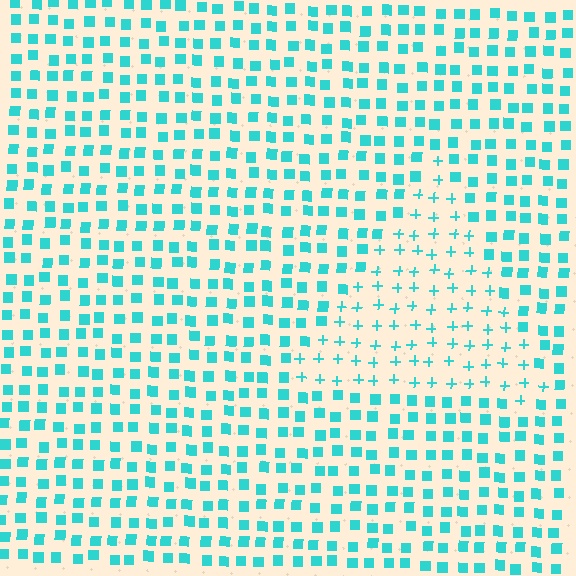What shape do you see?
I see a triangle.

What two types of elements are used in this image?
The image uses plus signs inside the triangle region and squares outside it.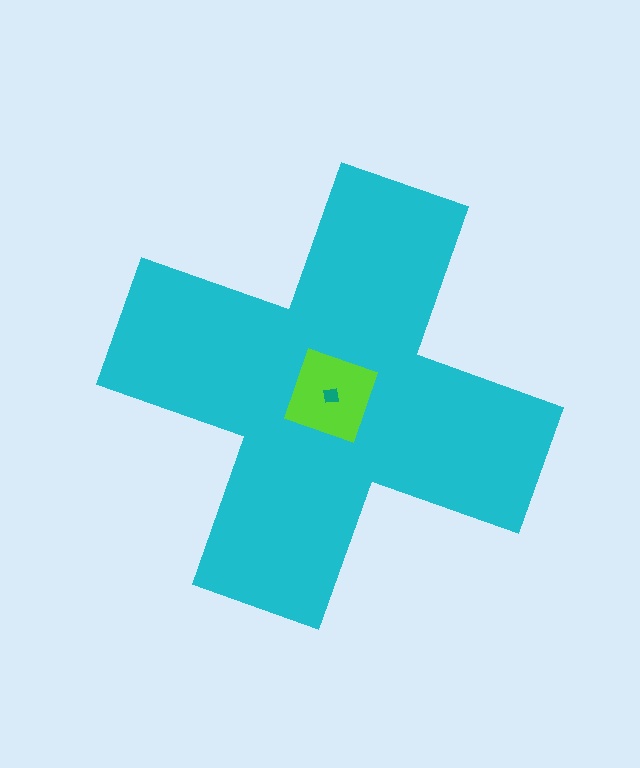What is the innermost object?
The teal square.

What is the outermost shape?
The cyan cross.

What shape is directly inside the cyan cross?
The lime square.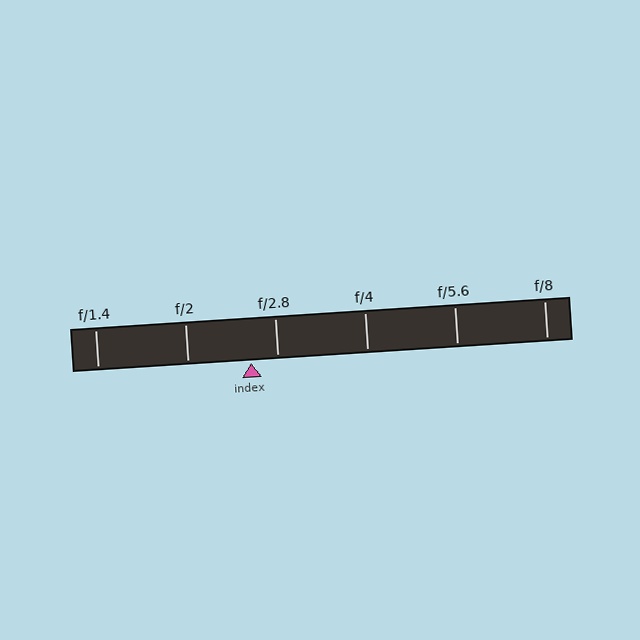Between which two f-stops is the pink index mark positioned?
The index mark is between f/2 and f/2.8.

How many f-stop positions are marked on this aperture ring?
There are 6 f-stop positions marked.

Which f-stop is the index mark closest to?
The index mark is closest to f/2.8.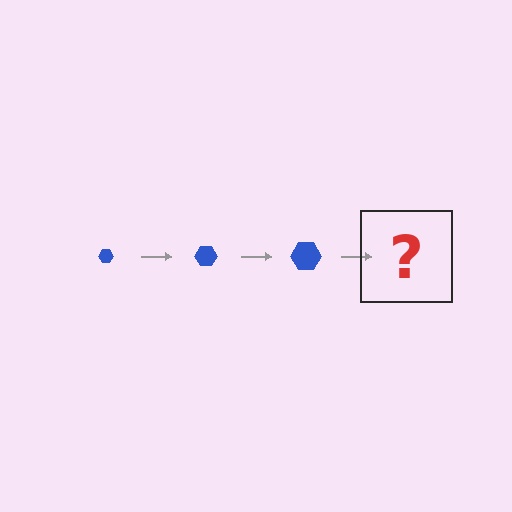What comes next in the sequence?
The next element should be a blue hexagon, larger than the previous one.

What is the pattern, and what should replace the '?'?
The pattern is that the hexagon gets progressively larger each step. The '?' should be a blue hexagon, larger than the previous one.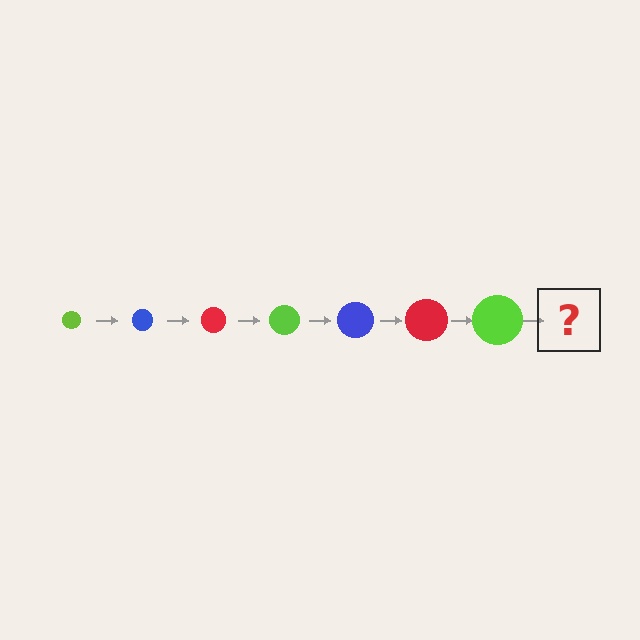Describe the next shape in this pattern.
It should be a blue circle, larger than the previous one.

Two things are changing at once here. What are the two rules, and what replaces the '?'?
The two rules are that the circle grows larger each step and the color cycles through lime, blue, and red. The '?' should be a blue circle, larger than the previous one.